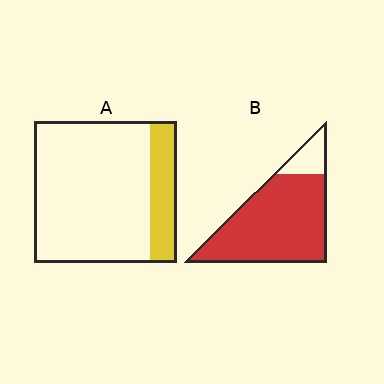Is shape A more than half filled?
No.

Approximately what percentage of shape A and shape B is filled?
A is approximately 20% and B is approximately 85%.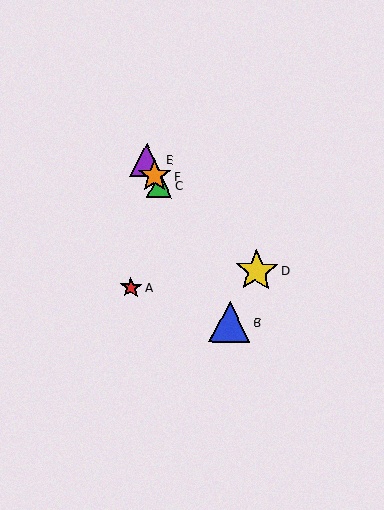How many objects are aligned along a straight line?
4 objects (B, C, E, F) are aligned along a straight line.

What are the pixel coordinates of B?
Object B is at (230, 322).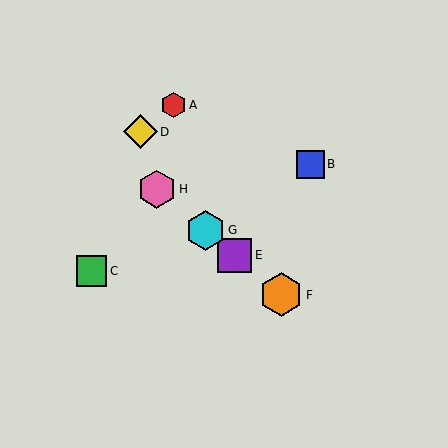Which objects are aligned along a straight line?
Objects E, F, G, H are aligned along a straight line.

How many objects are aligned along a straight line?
4 objects (E, F, G, H) are aligned along a straight line.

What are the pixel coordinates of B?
Object B is at (310, 164).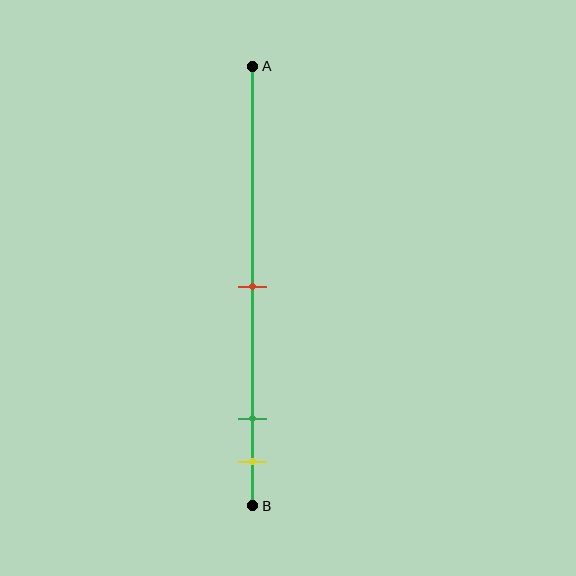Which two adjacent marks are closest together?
The green and yellow marks are the closest adjacent pair.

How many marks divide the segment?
There are 3 marks dividing the segment.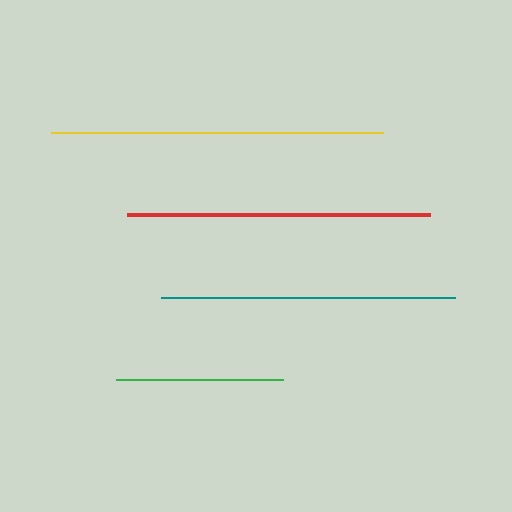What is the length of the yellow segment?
The yellow segment is approximately 331 pixels long.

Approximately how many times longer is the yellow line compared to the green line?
The yellow line is approximately 2.0 times the length of the green line.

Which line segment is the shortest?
The green line is the shortest at approximately 167 pixels.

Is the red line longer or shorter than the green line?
The red line is longer than the green line.